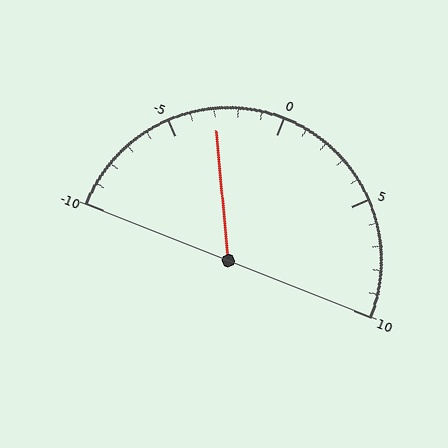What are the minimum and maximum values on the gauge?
The gauge ranges from -10 to 10.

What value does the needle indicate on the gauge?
The needle indicates approximately -3.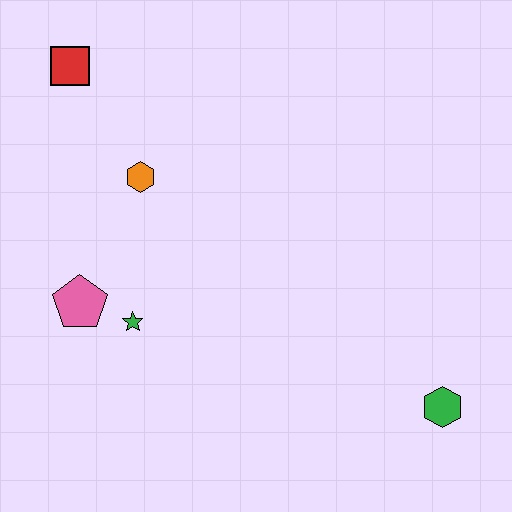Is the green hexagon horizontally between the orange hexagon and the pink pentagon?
No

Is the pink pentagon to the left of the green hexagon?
Yes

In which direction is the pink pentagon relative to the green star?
The pink pentagon is to the left of the green star.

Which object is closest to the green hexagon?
The green star is closest to the green hexagon.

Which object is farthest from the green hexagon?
The red square is farthest from the green hexagon.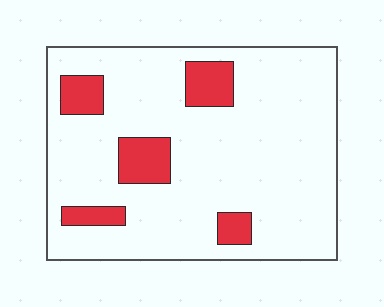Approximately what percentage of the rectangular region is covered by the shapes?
Approximately 15%.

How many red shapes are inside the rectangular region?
5.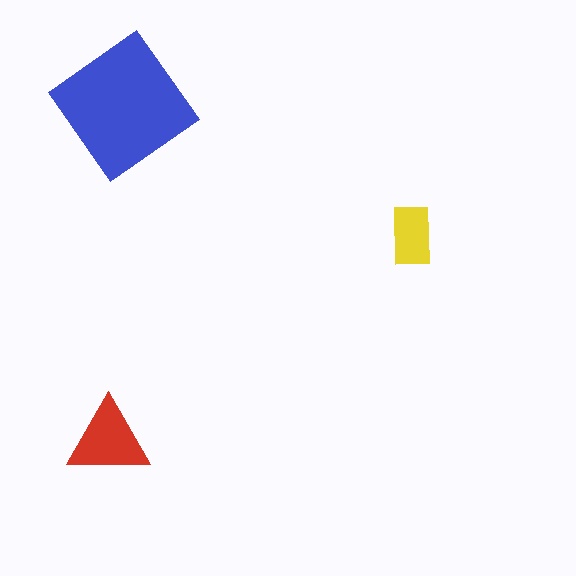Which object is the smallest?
The yellow rectangle.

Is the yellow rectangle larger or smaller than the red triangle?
Smaller.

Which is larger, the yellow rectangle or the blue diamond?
The blue diamond.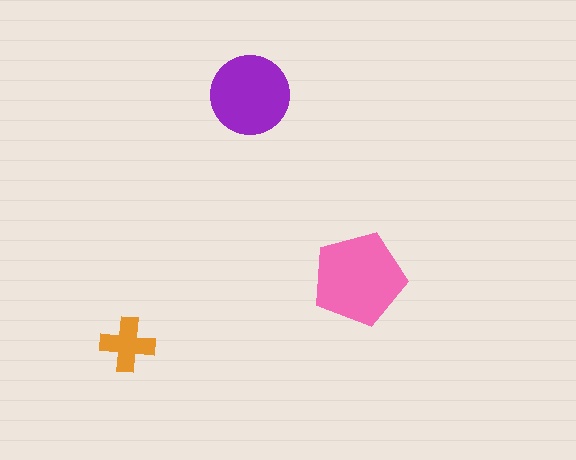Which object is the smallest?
The orange cross.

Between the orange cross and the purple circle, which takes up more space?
The purple circle.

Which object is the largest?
The pink pentagon.